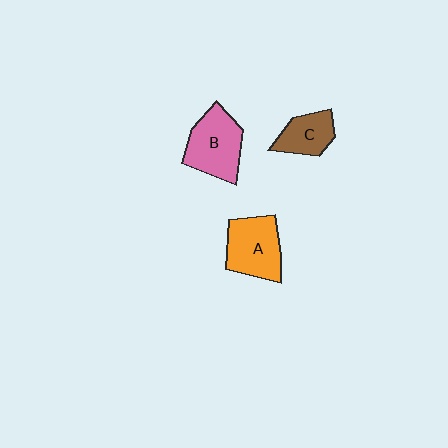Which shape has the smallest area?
Shape C (brown).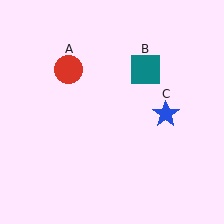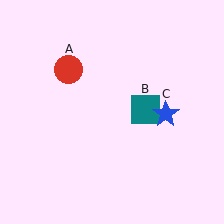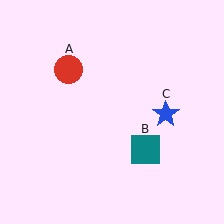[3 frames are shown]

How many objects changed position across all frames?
1 object changed position: teal square (object B).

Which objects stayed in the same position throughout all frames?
Red circle (object A) and blue star (object C) remained stationary.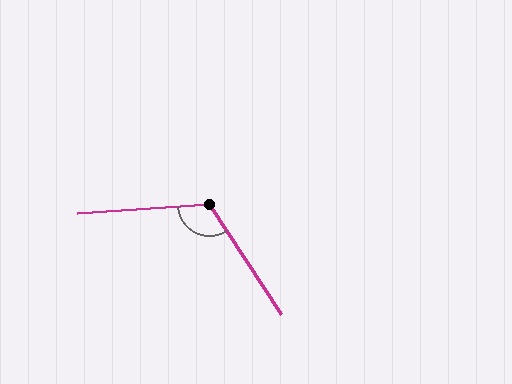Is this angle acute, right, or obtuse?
It is obtuse.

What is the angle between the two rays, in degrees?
Approximately 120 degrees.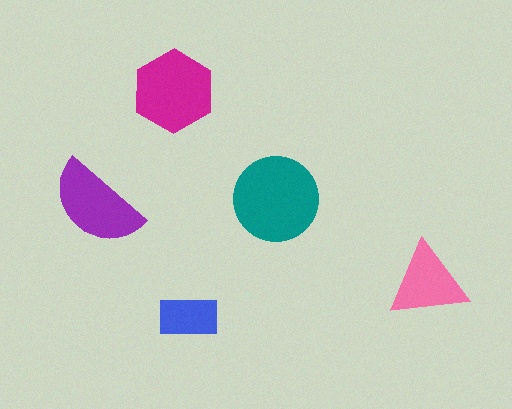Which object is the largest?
The teal circle.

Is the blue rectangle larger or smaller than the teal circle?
Smaller.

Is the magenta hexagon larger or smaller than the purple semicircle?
Larger.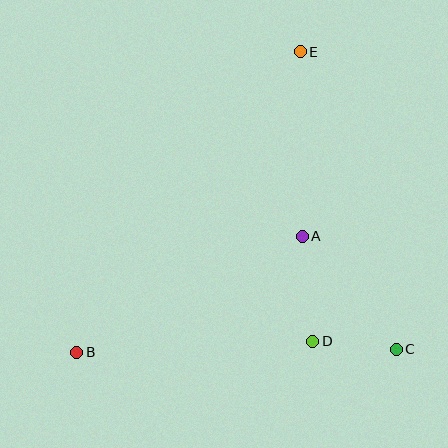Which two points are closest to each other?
Points C and D are closest to each other.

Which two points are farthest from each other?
Points B and E are farthest from each other.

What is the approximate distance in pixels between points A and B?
The distance between A and B is approximately 254 pixels.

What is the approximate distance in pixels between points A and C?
The distance between A and C is approximately 147 pixels.